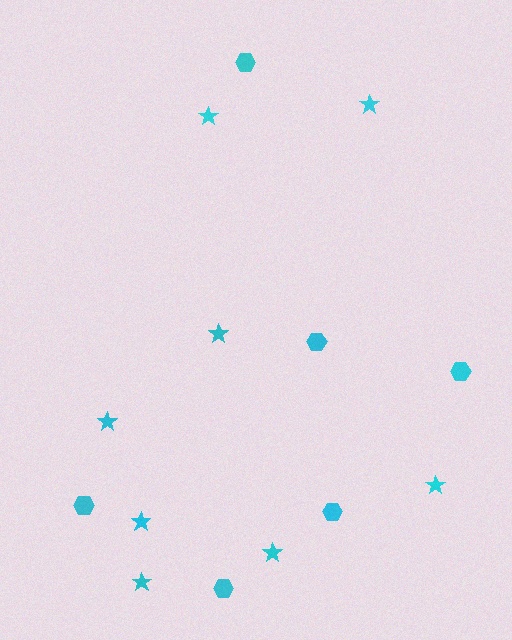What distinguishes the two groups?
There are 2 groups: one group of hexagons (6) and one group of stars (8).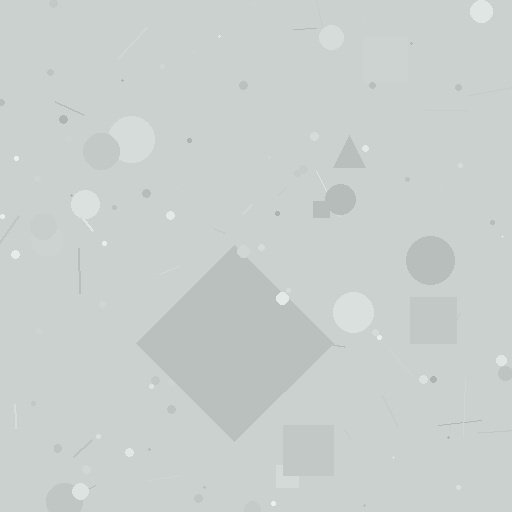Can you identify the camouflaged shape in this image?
The camouflaged shape is a diamond.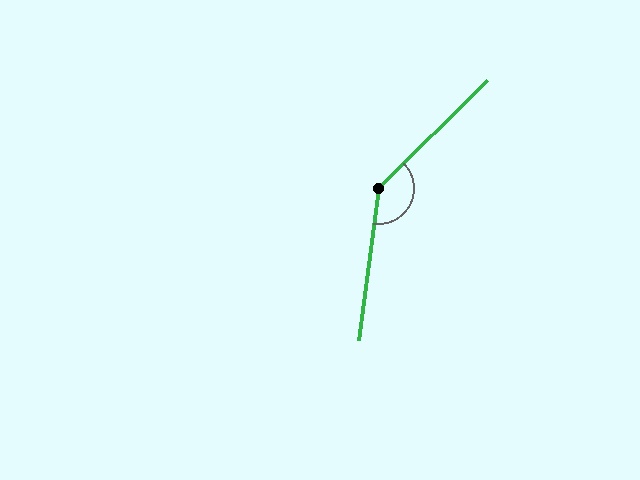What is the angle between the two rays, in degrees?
Approximately 142 degrees.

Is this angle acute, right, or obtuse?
It is obtuse.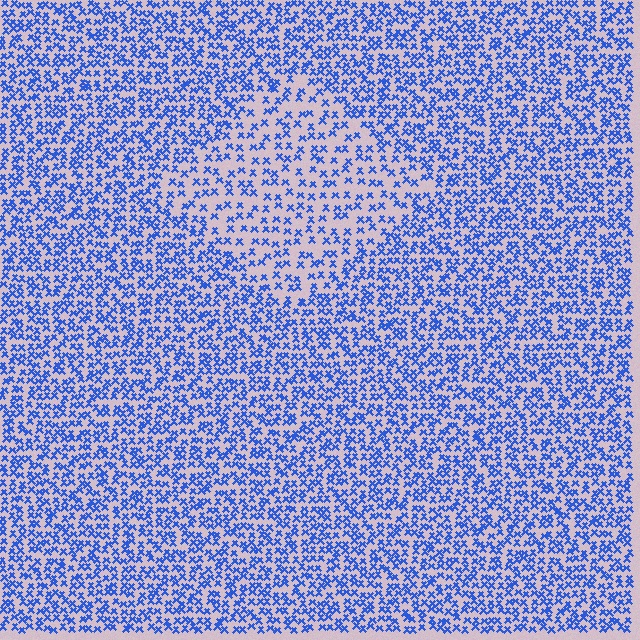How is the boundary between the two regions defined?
The boundary is defined by a change in element density (approximately 1.9x ratio). All elements are the same color, size, and shape.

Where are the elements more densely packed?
The elements are more densely packed outside the diamond boundary.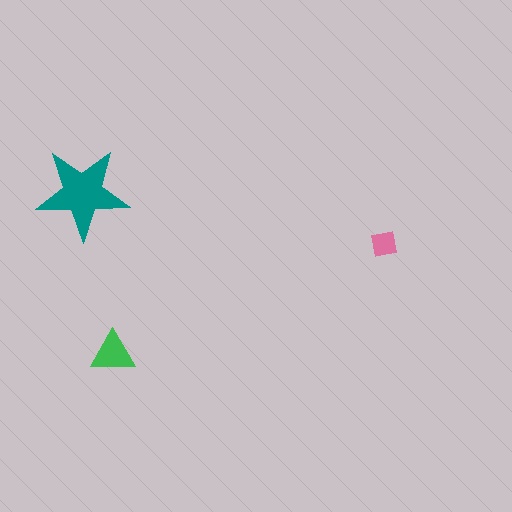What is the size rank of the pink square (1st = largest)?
3rd.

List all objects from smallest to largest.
The pink square, the green triangle, the teal star.